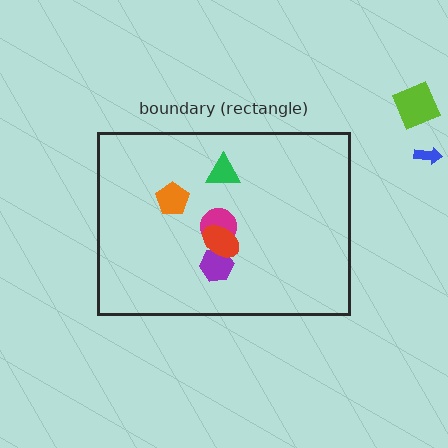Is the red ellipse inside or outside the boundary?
Inside.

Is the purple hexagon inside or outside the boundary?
Inside.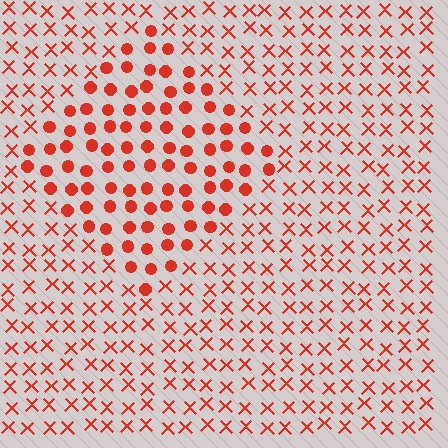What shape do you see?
I see a diamond.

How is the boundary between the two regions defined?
The boundary is defined by a change in element shape: circles inside vs. X marks outside. All elements share the same color and spacing.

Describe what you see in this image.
The image is filled with small red elements arranged in a uniform grid. A diamond-shaped region contains circles, while the surrounding area contains X marks. The boundary is defined purely by the change in element shape.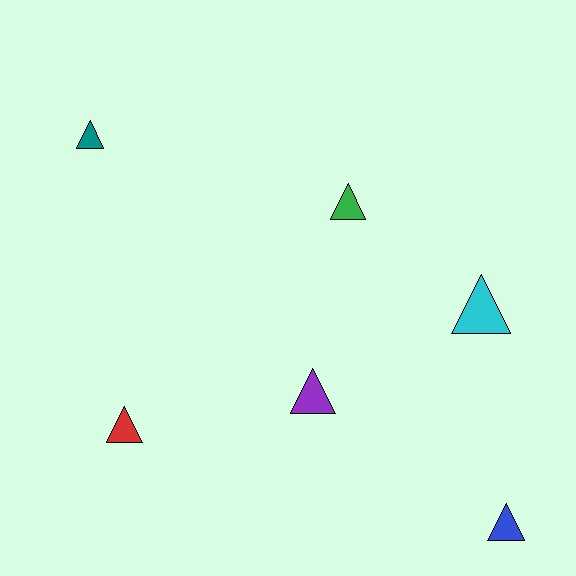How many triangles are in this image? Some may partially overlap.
There are 6 triangles.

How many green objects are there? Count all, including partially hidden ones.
There is 1 green object.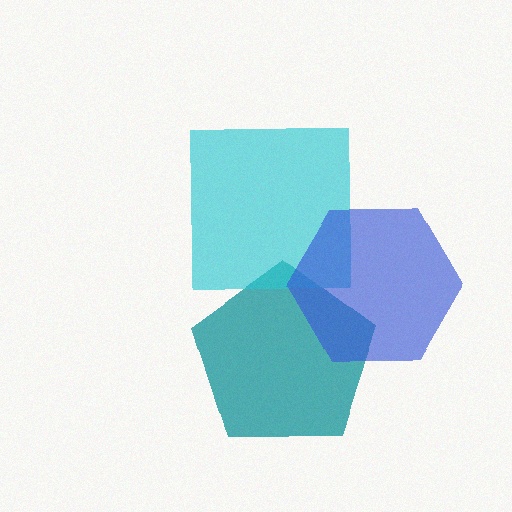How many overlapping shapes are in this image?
There are 3 overlapping shapes in the image.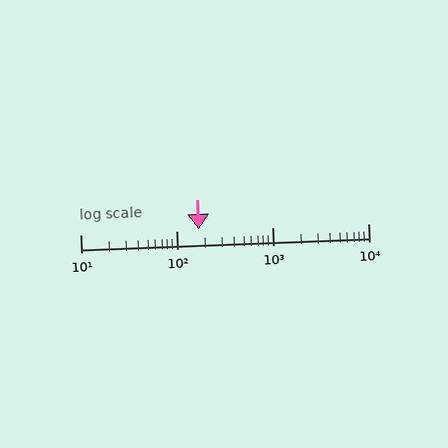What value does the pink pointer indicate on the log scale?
The pointer indicates approximately 170.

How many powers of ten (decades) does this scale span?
The scale spans 3 decades, from 10 to 10000.